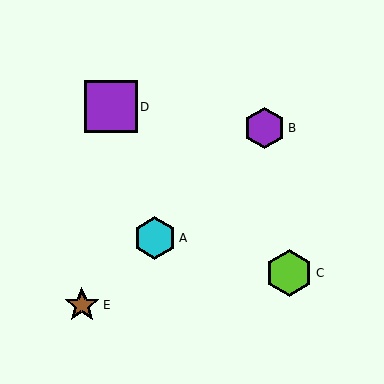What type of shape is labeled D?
Shape D is a purple square.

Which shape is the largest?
The purple square (labeled D) is the largest.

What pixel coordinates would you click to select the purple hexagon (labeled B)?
Click at (264, 128) to select the purple hexagon B.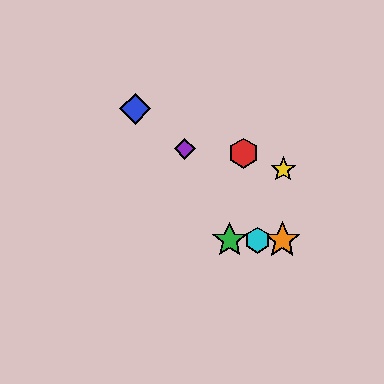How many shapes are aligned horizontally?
3 shapes (the green star, the orange star, the cyan hexagon) are aligned horizontally.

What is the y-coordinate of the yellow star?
The yellow star is at y≈169.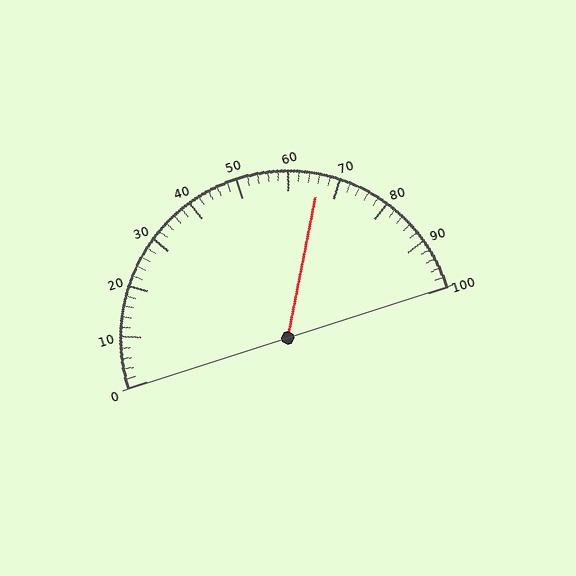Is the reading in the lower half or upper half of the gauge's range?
The reading is in the upper half of the range (0 to 100).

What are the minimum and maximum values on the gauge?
The gauge ranges from 0 to 100.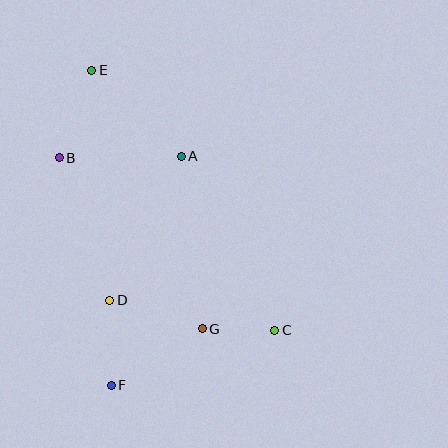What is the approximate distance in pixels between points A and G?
The distance between A and G is approximately 174 pixels.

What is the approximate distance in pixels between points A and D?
The distance between A and D is approximately 161 pixels.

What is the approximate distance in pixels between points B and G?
The distance between B and G is approximately 223 pixels.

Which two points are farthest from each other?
Points C and E are farthest from each other.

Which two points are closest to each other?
Points C and G are closest to each other.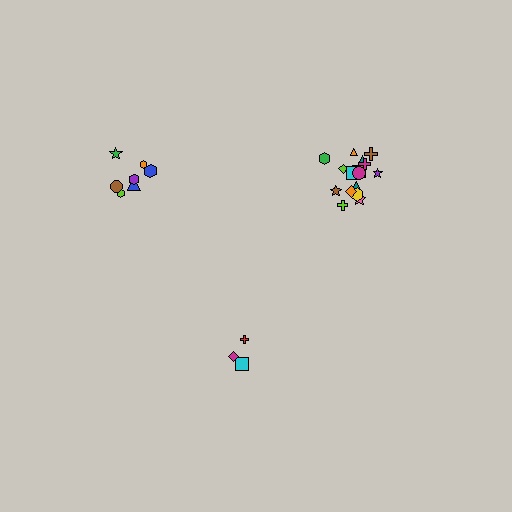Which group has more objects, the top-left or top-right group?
The top-right group.